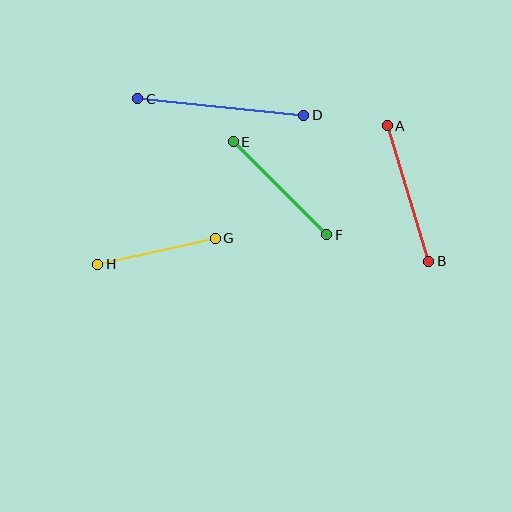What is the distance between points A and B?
The distance is approximately 142 pixels.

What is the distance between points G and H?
The distance is approximately 121 pixels.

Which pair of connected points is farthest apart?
Points C and D are farthest apart.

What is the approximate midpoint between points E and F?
The midpoint is at approximately (280, 188) pixels.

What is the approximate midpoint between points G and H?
The midpoint is at approximately (156, 251) pixels.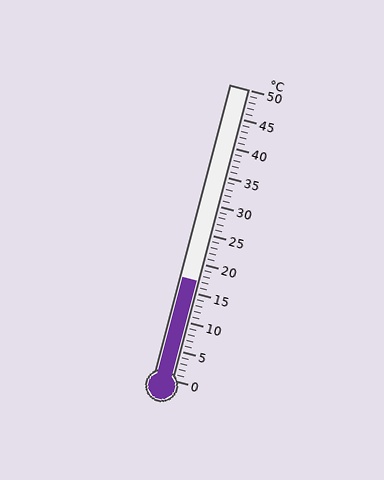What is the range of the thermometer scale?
The thermometer scale ranges from 0°C to 50°C.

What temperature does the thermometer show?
The thermometer shows approximately 17°C.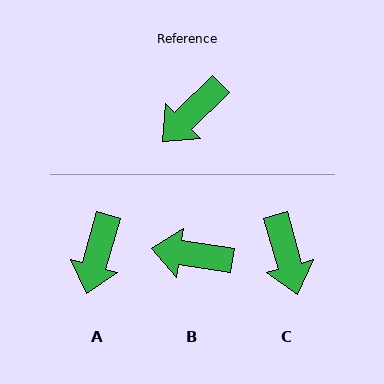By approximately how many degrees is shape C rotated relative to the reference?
Approximately 61 degrees counter-clockwise.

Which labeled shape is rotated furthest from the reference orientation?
C, about 61 degrees away.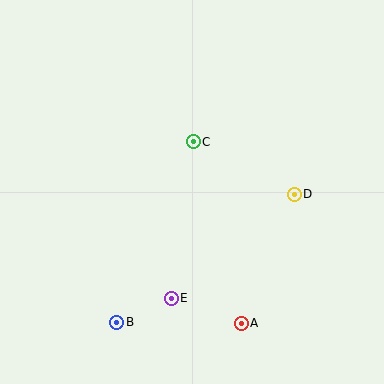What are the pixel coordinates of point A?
Point A is at (241, 323).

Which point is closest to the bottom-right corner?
Point A is closest to the bottom-right corner.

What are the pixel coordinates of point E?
Point E is at (171, 298).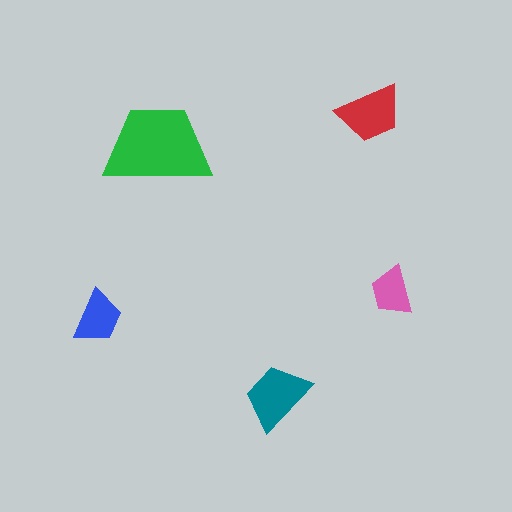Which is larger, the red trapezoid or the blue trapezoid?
The red one.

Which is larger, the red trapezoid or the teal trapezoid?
The teal one.